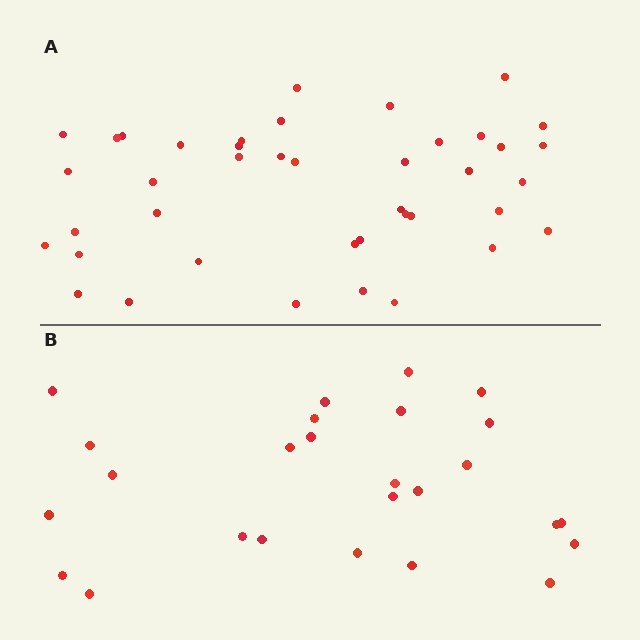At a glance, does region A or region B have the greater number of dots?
Region A (the top region) has more dots.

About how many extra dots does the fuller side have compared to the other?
Region A has approximately 15 more dots than region B.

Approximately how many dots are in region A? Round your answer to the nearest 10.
About 40 dots. (The exact count is 41, which rounds to 40.)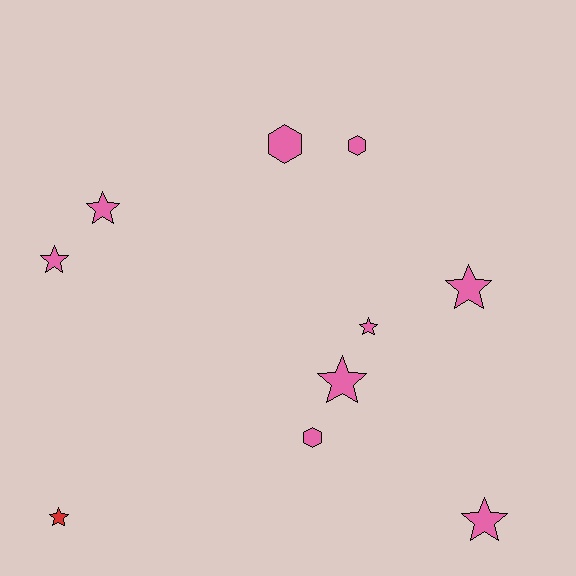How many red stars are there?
There is 1 red star.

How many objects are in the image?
There are 10 objects.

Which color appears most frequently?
Pink, with 9 objects.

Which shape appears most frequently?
Star, with 7 objects.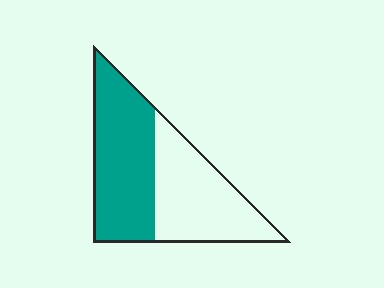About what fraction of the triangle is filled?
About one half (1/2).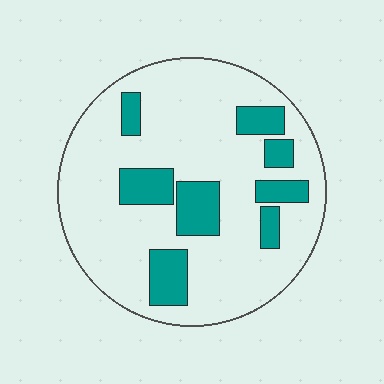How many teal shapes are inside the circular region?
8.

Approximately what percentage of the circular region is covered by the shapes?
Approximately 20%.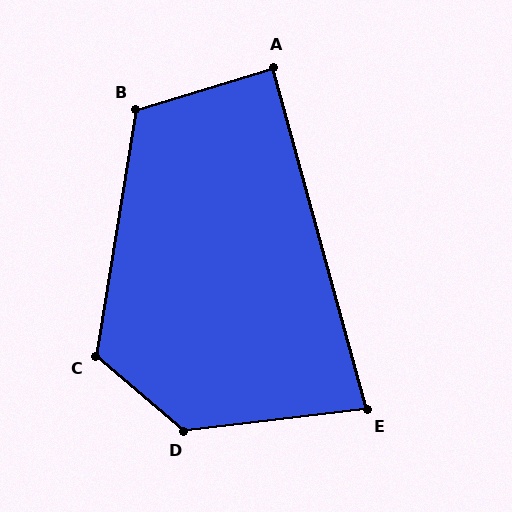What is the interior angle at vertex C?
Approximately 121 degrees (obtuse).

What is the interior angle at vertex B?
Approximately 116 degrees (obtuse).